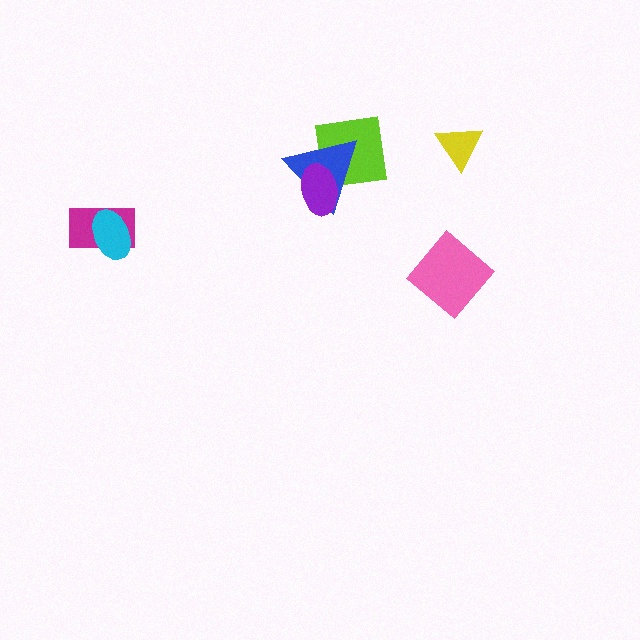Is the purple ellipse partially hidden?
No, no other shape covers it.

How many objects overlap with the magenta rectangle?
1 object overlaps with the magenta rectangle.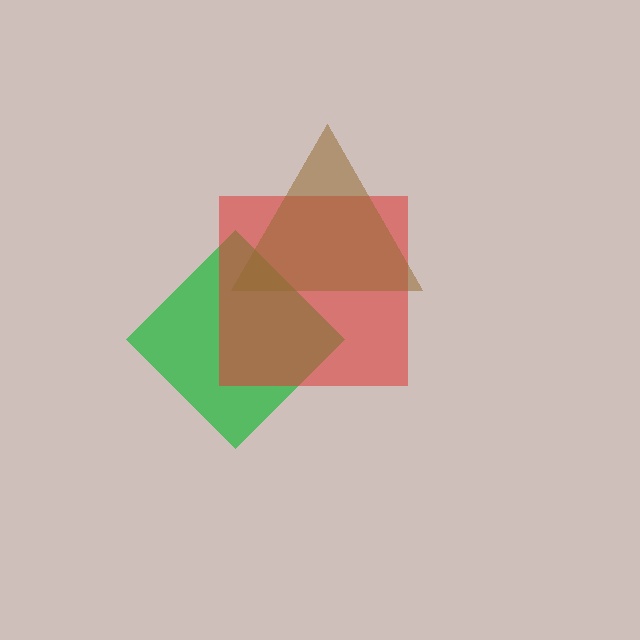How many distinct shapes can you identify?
There are 3 distinct shapes: a green diamond, a red square, a brown triangle.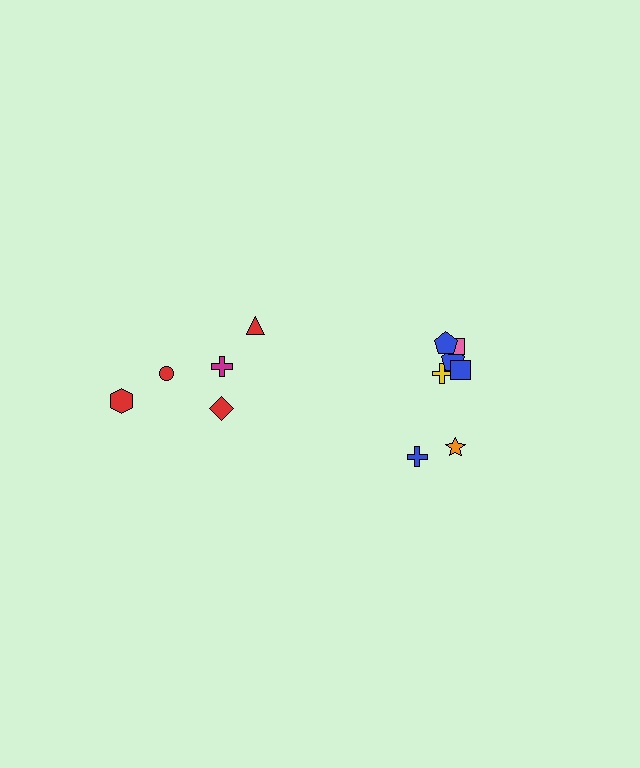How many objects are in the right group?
There are 7 objects.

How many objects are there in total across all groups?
There are 12 objects.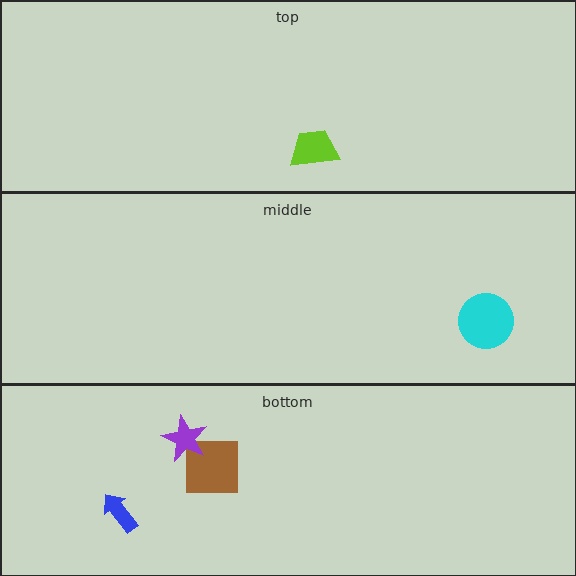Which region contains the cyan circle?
The middle region.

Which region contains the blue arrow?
The bottom region.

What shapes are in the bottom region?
The blue arrow, the brown square, the purple star.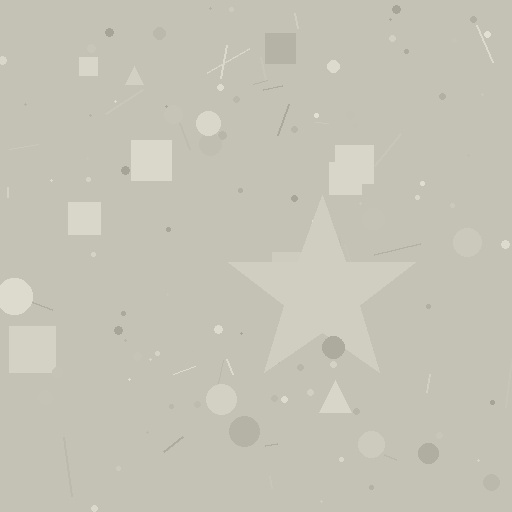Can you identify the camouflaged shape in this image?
The camouflaged shape is a star.